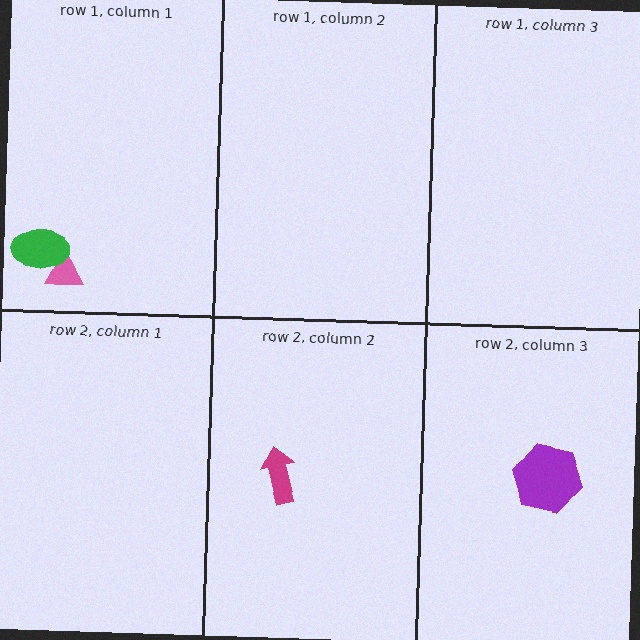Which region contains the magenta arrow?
The row 2, column 2 region.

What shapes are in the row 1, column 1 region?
The pink triangle, the green ellipse.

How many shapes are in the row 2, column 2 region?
1.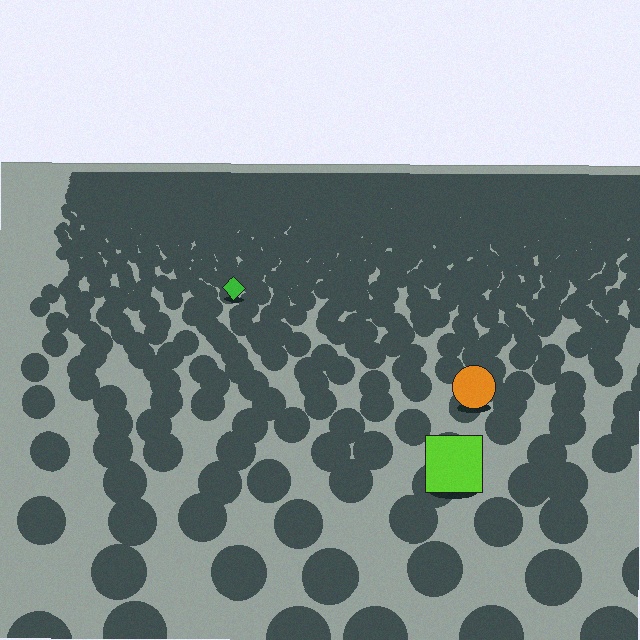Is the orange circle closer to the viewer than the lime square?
No. The lime square is closer — you can tell from the texture gradient: the ground texture is coarser near it.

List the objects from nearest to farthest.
From nearest to farthest: the lime square, the orange circle, the green diamond.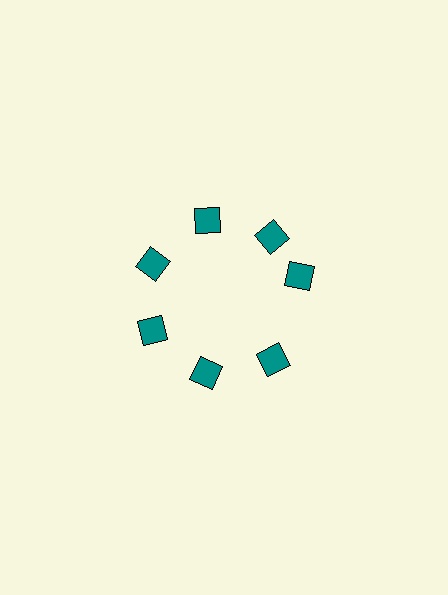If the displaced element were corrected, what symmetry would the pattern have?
It would have 7-fold rotational symmetry — the pattern would map onto itself every 51 degrees.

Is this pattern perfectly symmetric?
No. The 7 teal diamonds are arranged in a ring, but one element near the 3 o'clock position is rotated out of alignment along the ring, breaking the 7-fold rotational symmetry.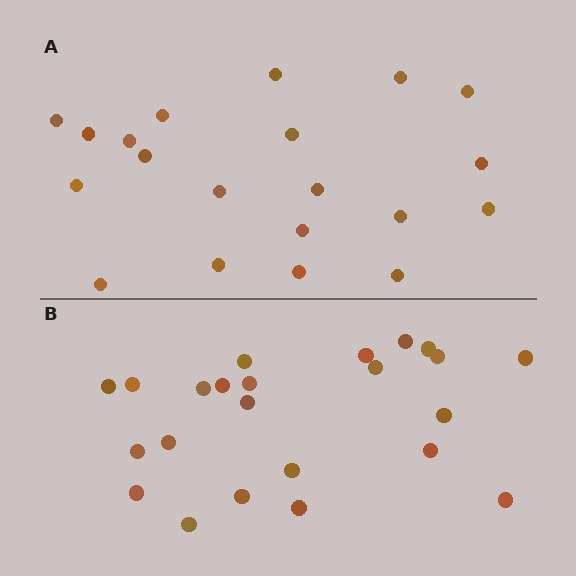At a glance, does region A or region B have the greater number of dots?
Region B (the bottom region) has more dots.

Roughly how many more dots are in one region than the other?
Region B has just a few more — roughly 2 or 3 more dots than region A.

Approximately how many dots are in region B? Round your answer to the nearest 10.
About 20 dots. (The exact count is 23, which rounds to 20.)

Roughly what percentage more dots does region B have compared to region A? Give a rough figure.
About 15% more.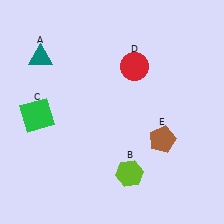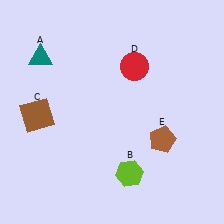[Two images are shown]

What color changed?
The square (C) changed from green in Image 1 to brown in Image 2.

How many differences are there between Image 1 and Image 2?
There is 1 difference between the two images.